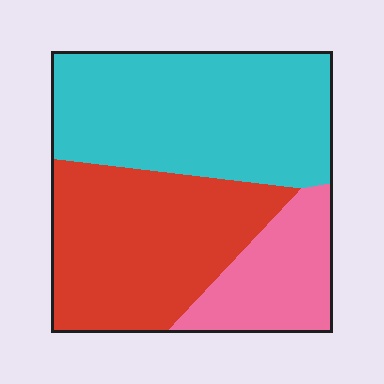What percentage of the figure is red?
Red covers around 40% of the figure.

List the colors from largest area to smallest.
From largest to smallest: cyan, red, pink.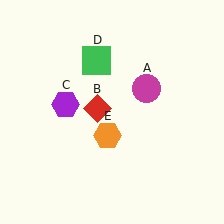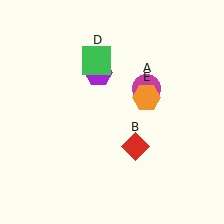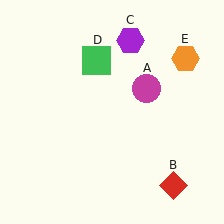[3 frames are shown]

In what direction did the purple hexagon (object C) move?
The purple hexagon (object C) moved up and to the right.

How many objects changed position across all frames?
3 objects changed position: red diamond (object B), purple hexagon (object C), orange hexagon (object E).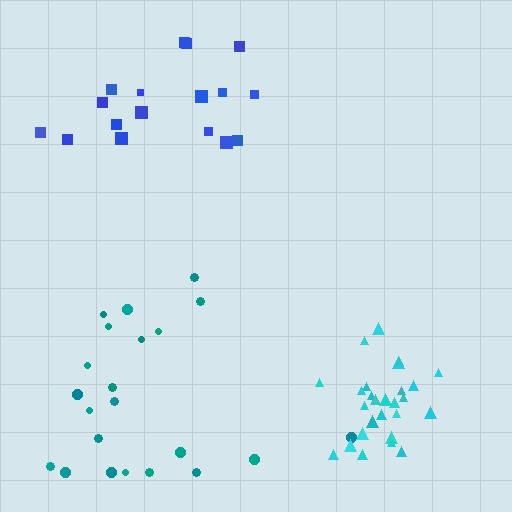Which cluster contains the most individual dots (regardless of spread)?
Cyan (27).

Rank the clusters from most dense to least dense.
cyan, blue, teal.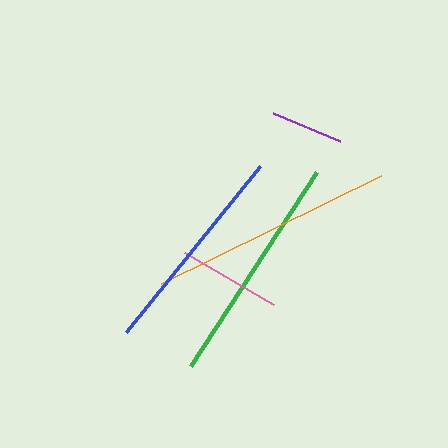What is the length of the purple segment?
The purple segment is approximately 72 pixels long.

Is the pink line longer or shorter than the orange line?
The orange line is longer than the pink line.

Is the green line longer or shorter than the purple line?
The green line is longer than the purple line.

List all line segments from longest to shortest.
From longest to shortest: orange, green, blue, pink, purple.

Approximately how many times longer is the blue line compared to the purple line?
The blue line is approximately 3.0 times the length of the purple line.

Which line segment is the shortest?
The purple line is the shortest at approximately 72 pixels.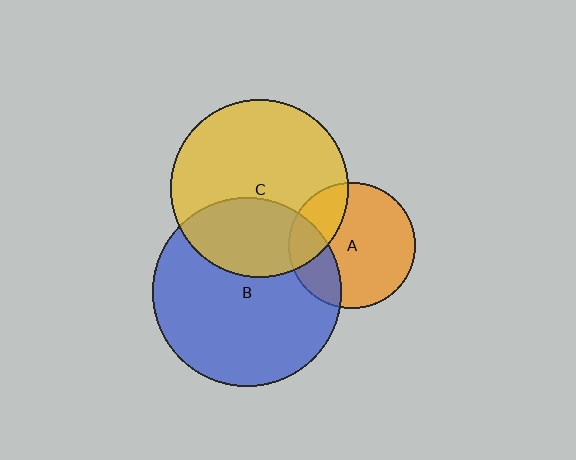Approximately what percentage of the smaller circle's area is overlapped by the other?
Approximately 25%.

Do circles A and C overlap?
Yes.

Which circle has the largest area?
Circle B (blue).